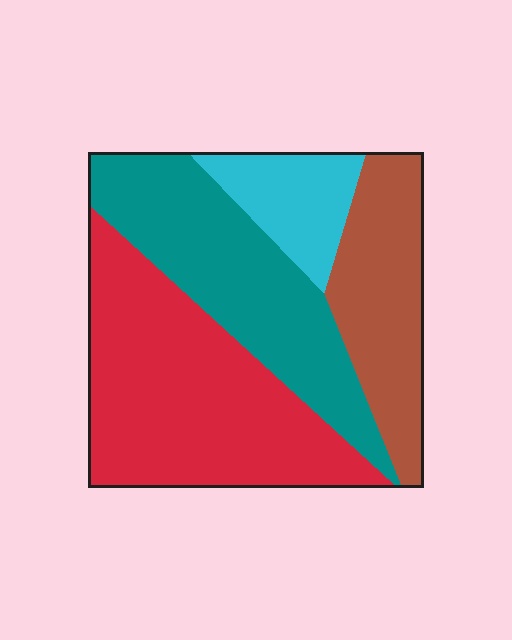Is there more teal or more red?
Red.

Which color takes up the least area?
Cyan, at roughly 10%.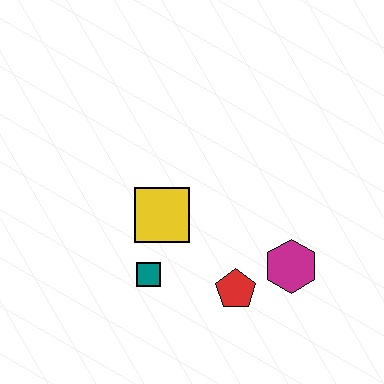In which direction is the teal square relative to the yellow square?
The teal square is below the yellow square.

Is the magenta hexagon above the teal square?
Yes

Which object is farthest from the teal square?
The magenta hexagon is farthest from the teal square.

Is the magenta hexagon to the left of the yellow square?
No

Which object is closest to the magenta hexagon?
The red pentagon is closest to the magenta hexagon.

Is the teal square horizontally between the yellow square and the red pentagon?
No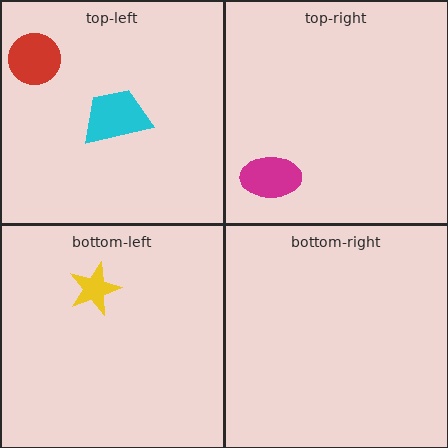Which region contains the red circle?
The top-left region.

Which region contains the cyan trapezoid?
The top-left region.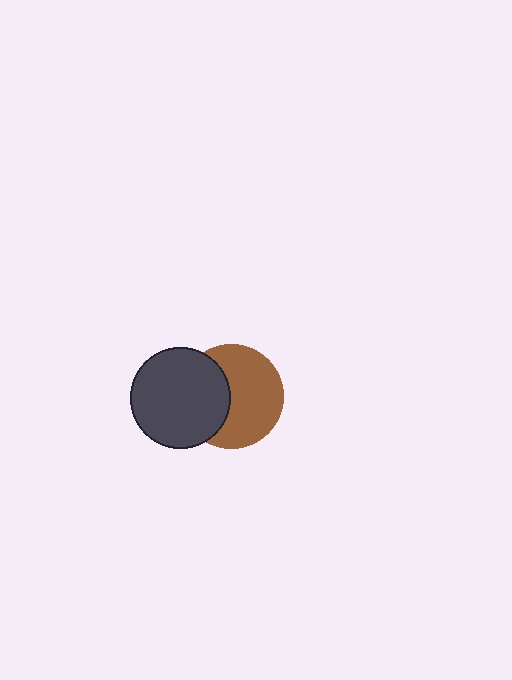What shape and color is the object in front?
The object in front is a dark gray circle.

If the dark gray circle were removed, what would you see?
You would see the complete brown circle.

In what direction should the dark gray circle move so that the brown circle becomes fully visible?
The dark gray circle should move left. That is the shortest direction to clear the overlap and leave the brown circle fully visible.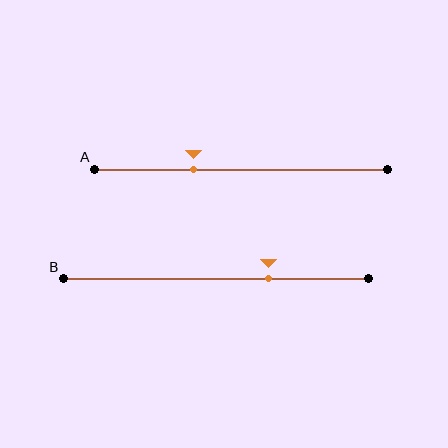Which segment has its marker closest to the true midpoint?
Segment A has its marker closest to the true midpoint.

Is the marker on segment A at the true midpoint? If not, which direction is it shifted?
No, the marker on segment A is shifted to the left by about 16% of the segment length.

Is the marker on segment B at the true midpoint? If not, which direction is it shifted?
No, the marker on segment B is shifted to the right by about 17% of the segment length.